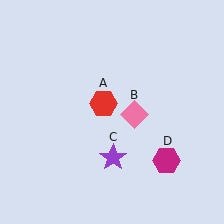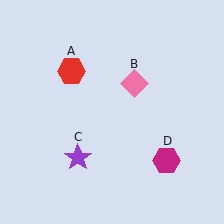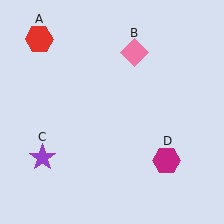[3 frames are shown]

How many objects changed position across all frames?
3 objects changed position: red hexagon (object A), pink diamond (object B), purple star (object C).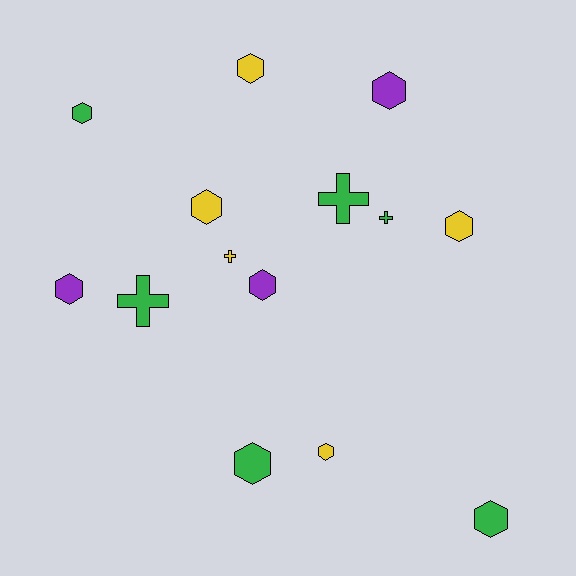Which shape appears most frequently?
Hexagon, with 10 objects.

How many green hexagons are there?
There are 3 green hexagons.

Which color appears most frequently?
Green, with 6 objects.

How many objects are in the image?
There are 14 objects.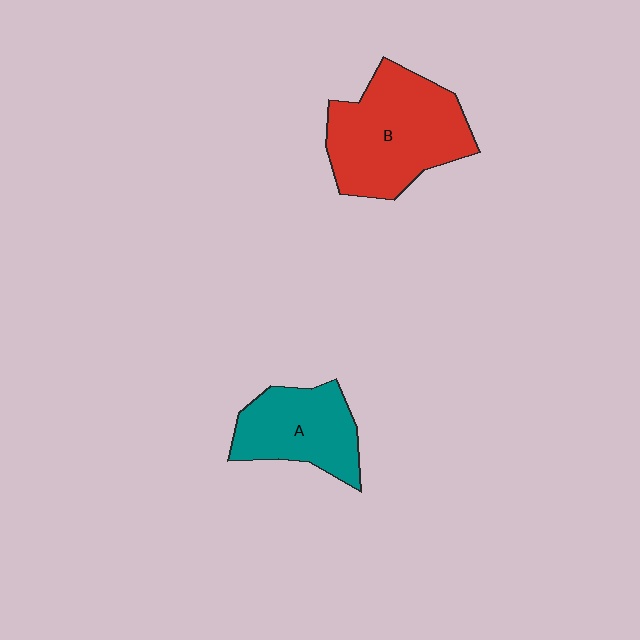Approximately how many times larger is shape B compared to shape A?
Approximately 1.5 times.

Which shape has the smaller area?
Shape A (teal).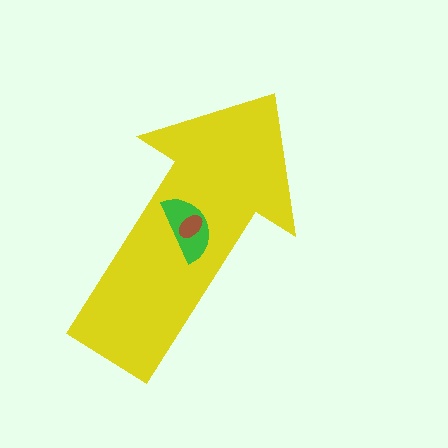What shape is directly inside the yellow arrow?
The green semicircle.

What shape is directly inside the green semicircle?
The brown ellipse.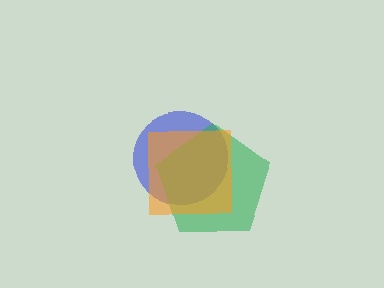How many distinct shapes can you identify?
There are 3 distinct shapes: a blue circle, a green pentagon, an orange square.